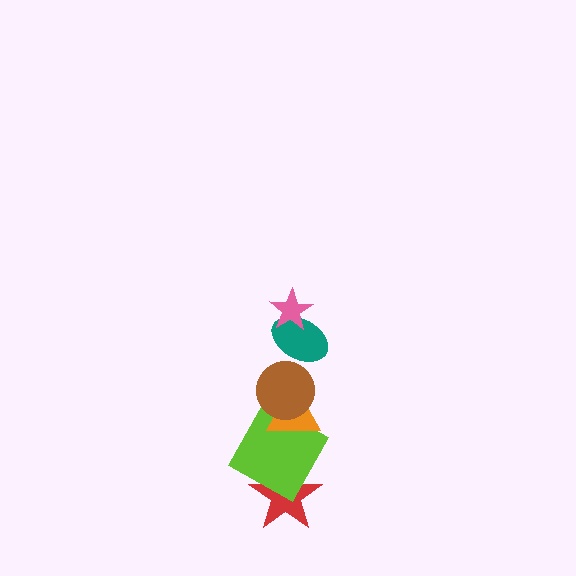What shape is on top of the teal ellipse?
The pink star is on top of the teal ellipse.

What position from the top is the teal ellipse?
The teal ellipse is 2nd from the top.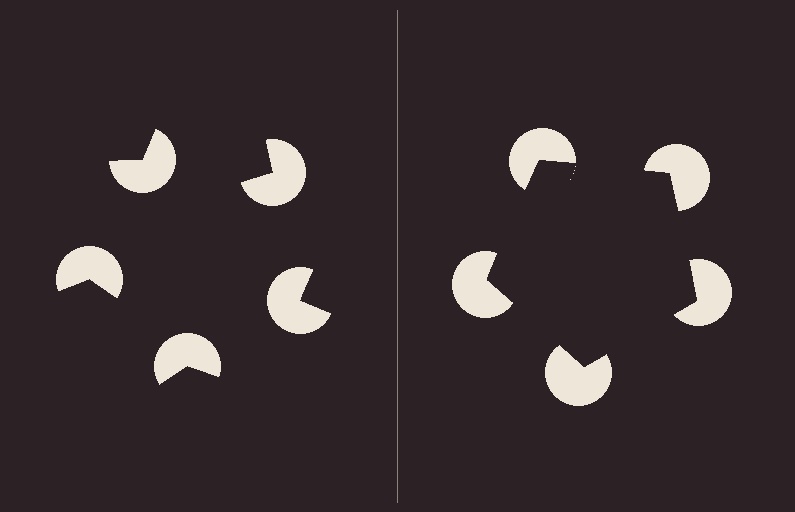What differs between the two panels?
The pac-man discs are positioned identically on both sides; only the wedge orientations differ. On the right they align to a pentagon; on the left they are misaligned.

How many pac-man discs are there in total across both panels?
10 — 5 on each side.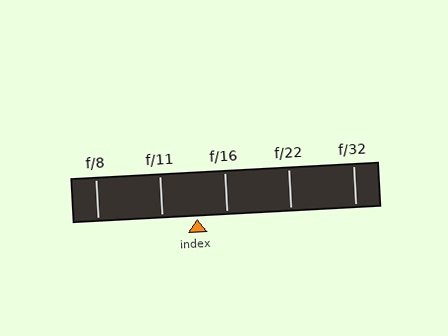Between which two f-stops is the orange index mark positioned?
The index mark is between f/11 and f/16.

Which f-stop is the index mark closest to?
The index mark is closest to f/16.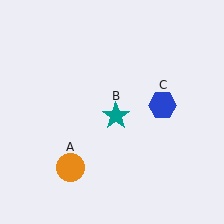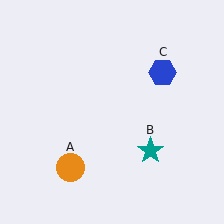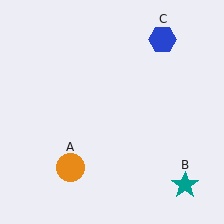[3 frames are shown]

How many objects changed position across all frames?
2 objects changed position: teal star (object B), blue hexagon (object C).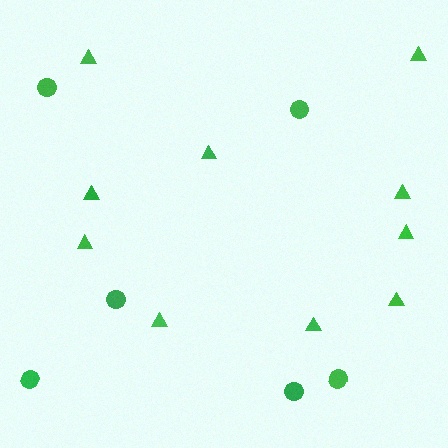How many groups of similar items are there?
There are 2 groups: one group of triangles (10) and one group of circles (6).